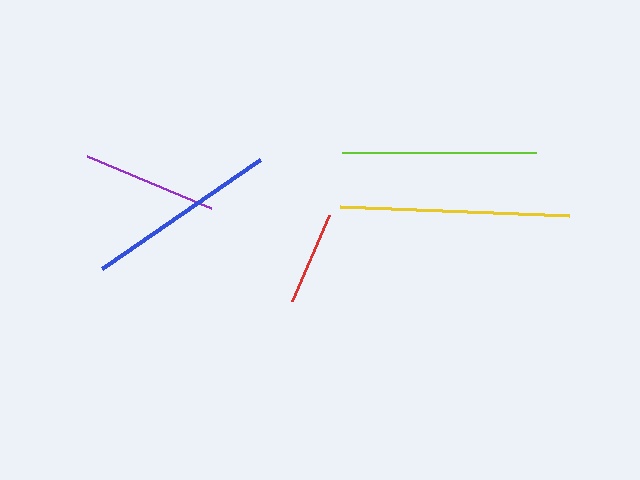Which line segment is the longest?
The yellow line is the longest at approximately 229 pixels.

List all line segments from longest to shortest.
From longest to shortest: yellow, lime, blue, purple, red.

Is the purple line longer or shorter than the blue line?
The blue line is longer than the purple line.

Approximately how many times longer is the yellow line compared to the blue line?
The yellow line is approximately 1.2 times the length of the blue line.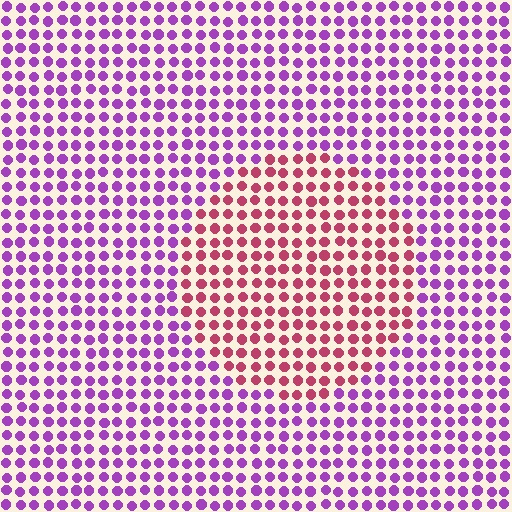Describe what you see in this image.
The image is filled with small purple elements in a uniform arrangement. A circle-shaped region is visible where the elements are tinted to a slightly different hue, forming a subtle color boundary.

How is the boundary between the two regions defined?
The boundary is defined purely by a slight shift in hue (about 53 degrees). Spacing, size, and orientation are identical on both sides.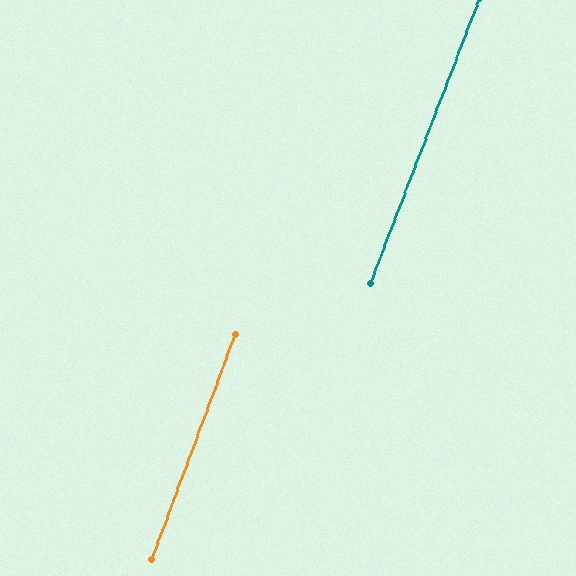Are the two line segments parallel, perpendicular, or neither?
Parallel — their directions differ by only 0.7°.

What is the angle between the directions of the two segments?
Approximately 1 degree.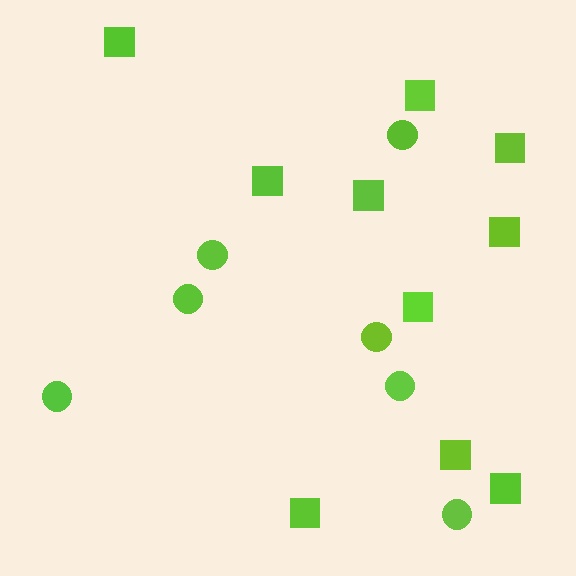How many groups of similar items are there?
There are 2 groups: one group of squares (10) and one group of circles (7).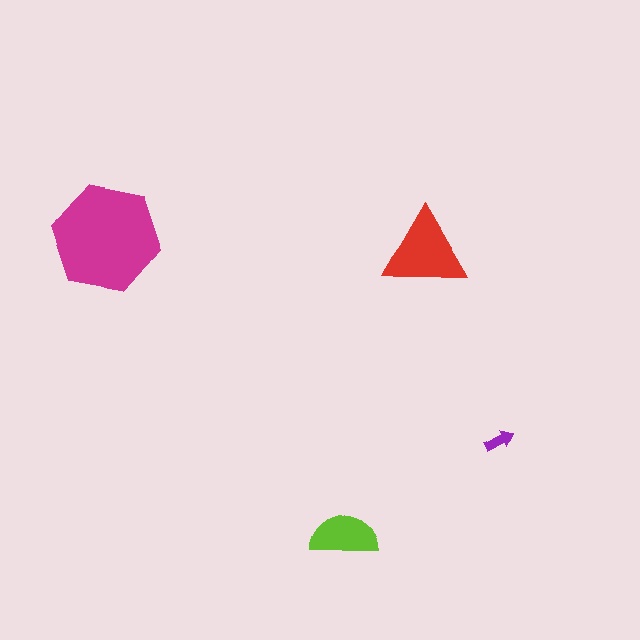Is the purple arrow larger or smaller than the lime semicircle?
Smaller.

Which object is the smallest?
The purple arrow.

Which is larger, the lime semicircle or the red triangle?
The red triangle.